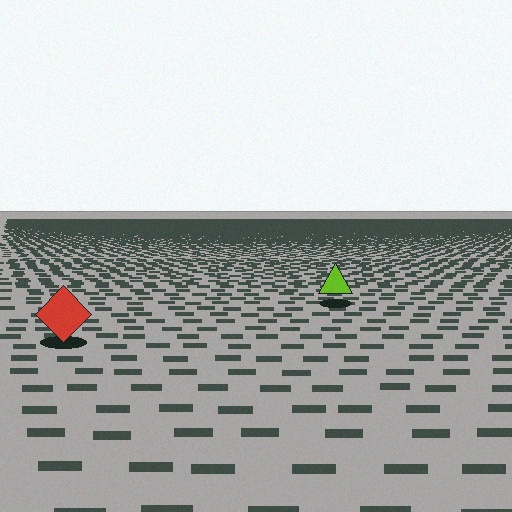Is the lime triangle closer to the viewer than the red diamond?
No. The red diamond is closer — you can tell from the texture gradient: the ground texture is coarser near it.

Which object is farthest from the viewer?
The lime triangle is farthest from the viewer. It appears smaller and the ground texture around it is denser.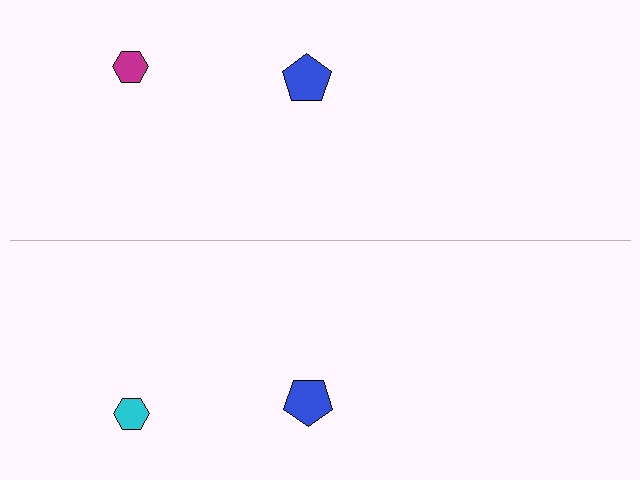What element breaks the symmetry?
The cyan hexagon on the bottom side breaks the symmetry — its mirror counterpart is magenta.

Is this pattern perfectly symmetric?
No, the pattern is not perfectly symmetric. The cyan hexagon on the bottom side breaks the symmetry — its mirror counterpart is magenta.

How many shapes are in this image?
There are 4 shapes in this image.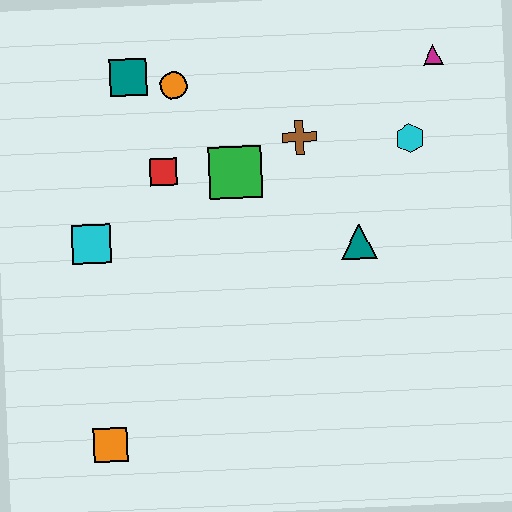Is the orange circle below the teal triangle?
No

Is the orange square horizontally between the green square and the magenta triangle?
No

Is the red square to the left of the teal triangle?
Yes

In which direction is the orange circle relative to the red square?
The orange circle is above the red square.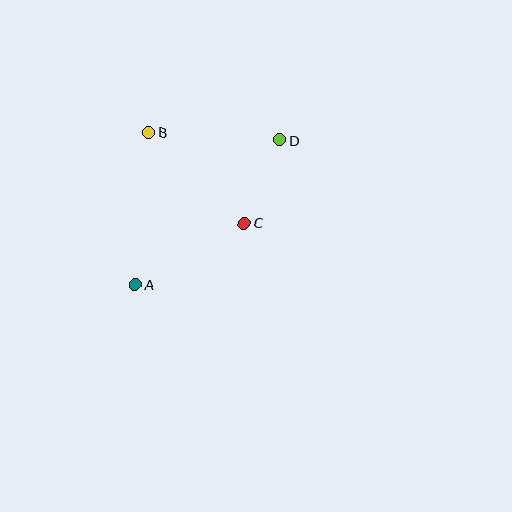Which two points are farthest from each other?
Points A and D are farthest from each other.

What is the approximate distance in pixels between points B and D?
The distance between B and D is approximately 131 pixels.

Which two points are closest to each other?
Points C and D are closest to each other.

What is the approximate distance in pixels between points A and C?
The distance between A and C is approximately 125 pixels.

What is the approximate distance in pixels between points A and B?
The distance between A and B is approximately 153 pixels.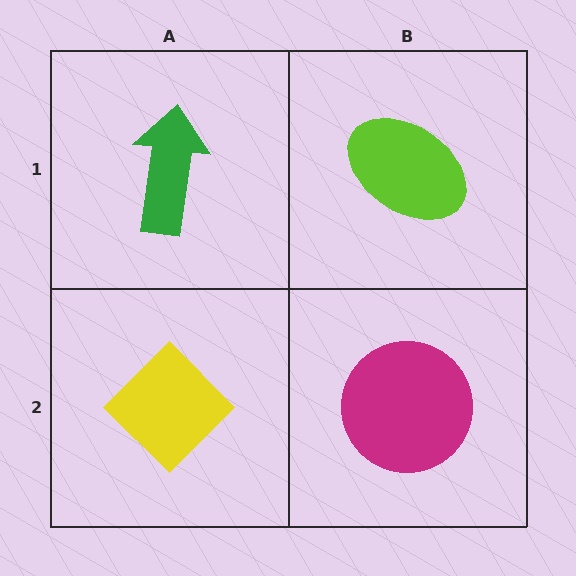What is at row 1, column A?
A green arrow.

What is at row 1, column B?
A lime ellipse.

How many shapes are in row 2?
2 shapes.